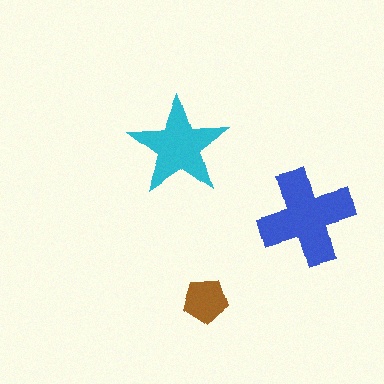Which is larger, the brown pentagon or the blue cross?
The blue cross.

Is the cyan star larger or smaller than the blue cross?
Smaller.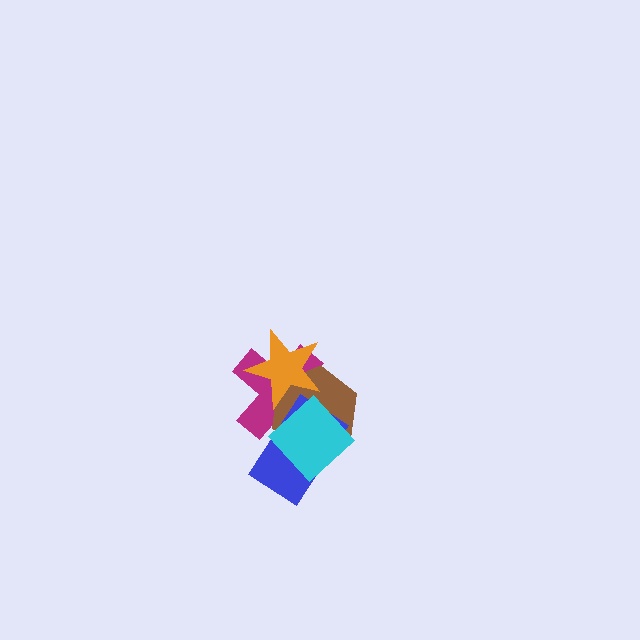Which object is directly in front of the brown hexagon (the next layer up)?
The orange star is directly in front of the brown hexagon.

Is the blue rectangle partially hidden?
Yes, it is partially covered by another shape.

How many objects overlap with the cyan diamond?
3 objects overlap with the cyan diamond.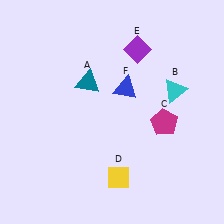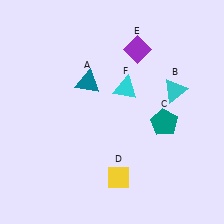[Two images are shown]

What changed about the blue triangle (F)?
In Image 1, F is blue. In Image 2, it changed to cyan.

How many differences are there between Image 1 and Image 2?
There are 2 differences between the two images.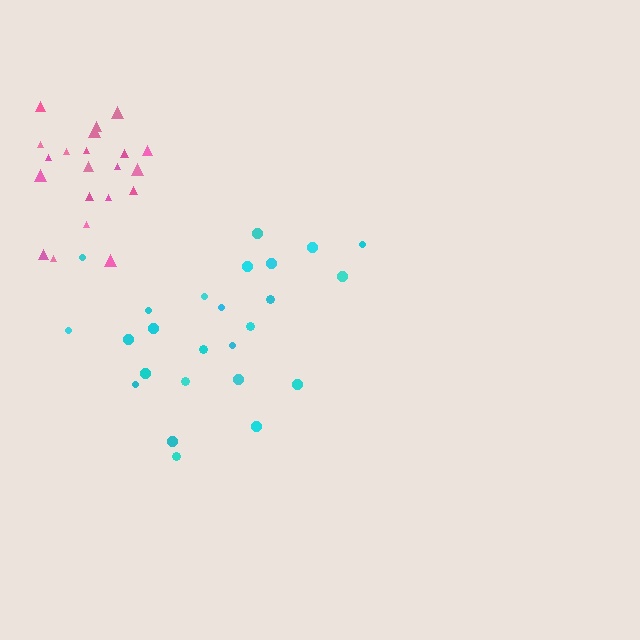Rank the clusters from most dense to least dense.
pink, cyan.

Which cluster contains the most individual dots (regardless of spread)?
Cyan (25).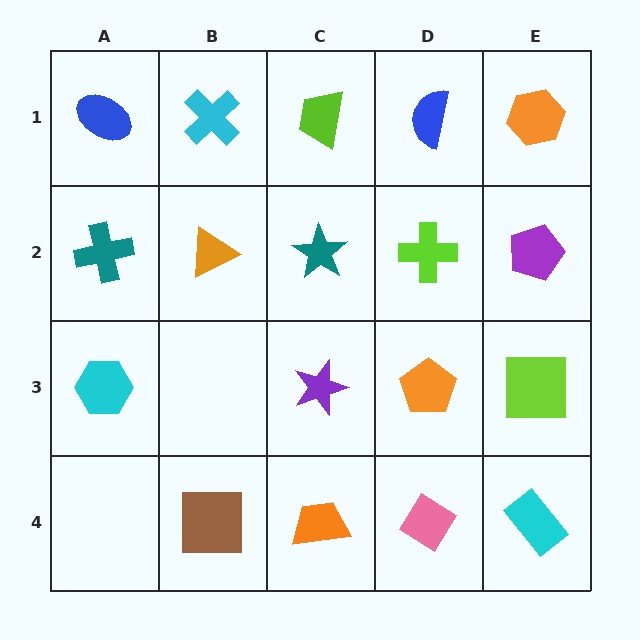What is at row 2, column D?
A lime cross.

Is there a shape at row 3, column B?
No, that cell is empty.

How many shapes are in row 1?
5 shapes.